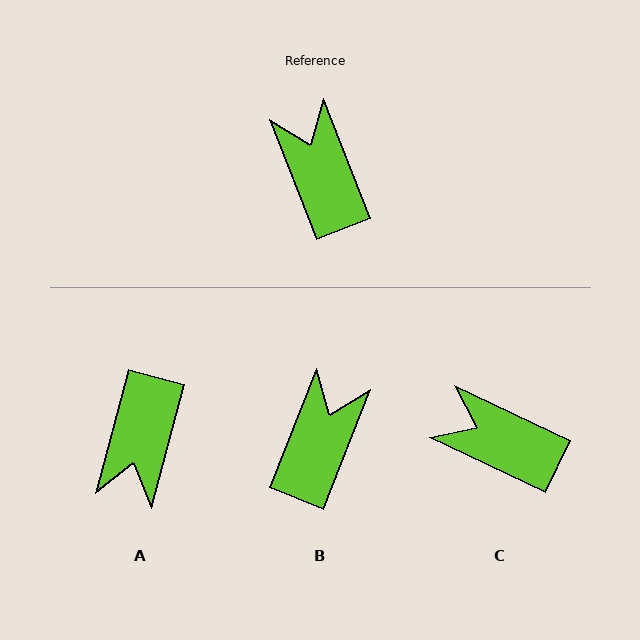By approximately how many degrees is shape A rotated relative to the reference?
Approximately 144 degrees counter-clockwise.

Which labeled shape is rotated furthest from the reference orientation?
A, about 144 degrees away.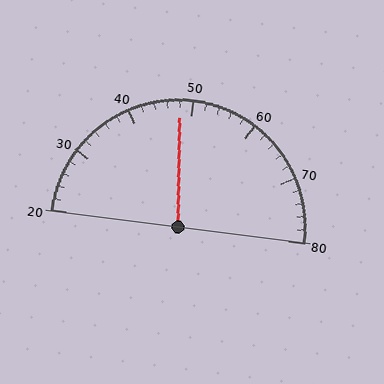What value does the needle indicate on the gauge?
The needle indicates approximately 48.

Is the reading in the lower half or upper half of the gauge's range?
The reading is in the lower half of the range (20 to 80).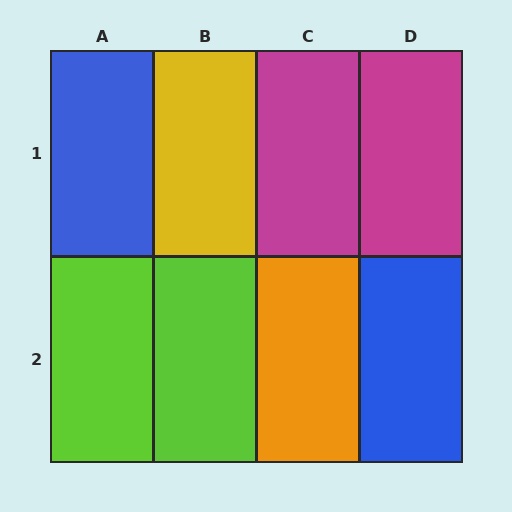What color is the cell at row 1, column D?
Magenta.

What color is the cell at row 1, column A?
Blue.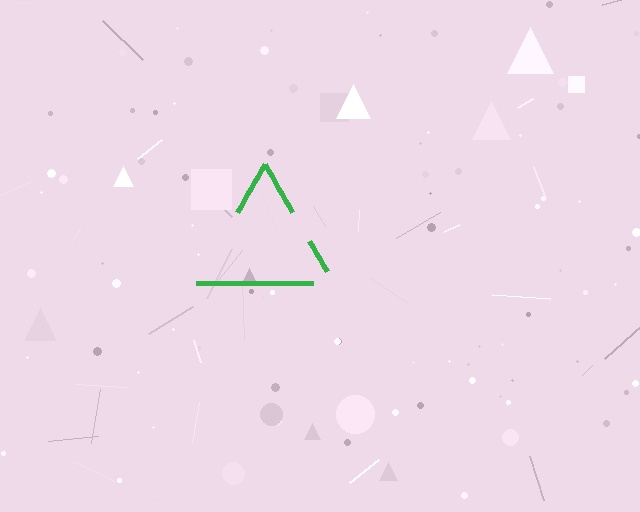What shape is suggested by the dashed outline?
The dashed outline suggests a triangle.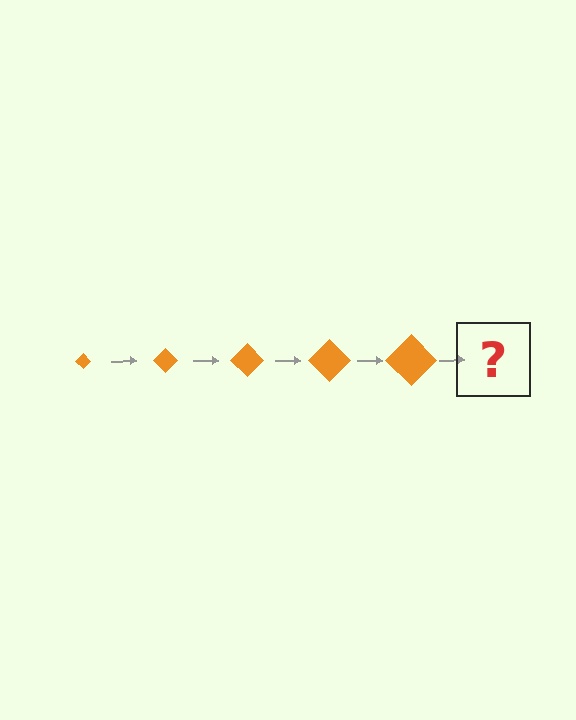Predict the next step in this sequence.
The next step is an orange diamond, larger than the previous one.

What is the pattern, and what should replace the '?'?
The pattern is that the diamond gets progressively larger each step. The '?' should be an orange diamond, larger than the previous one.